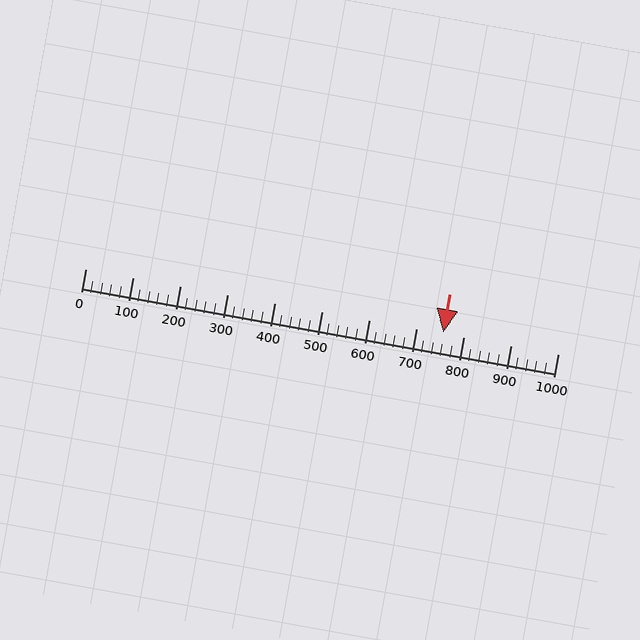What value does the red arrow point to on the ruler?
The red arrow points to approximately 757.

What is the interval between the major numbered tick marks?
The major tick marks are spaced 100 units apart.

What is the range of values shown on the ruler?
The ruler shows values from 0 to 1000.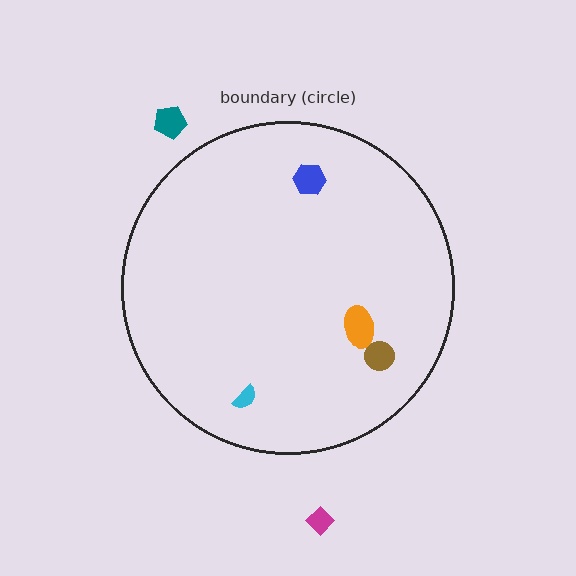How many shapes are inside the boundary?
4 inside, 2 outside.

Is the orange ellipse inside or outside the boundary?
Inside.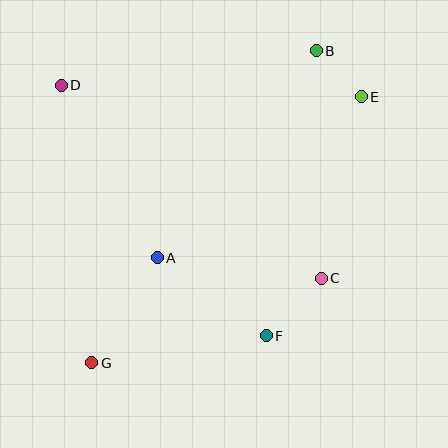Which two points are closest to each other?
Points B and E are closest to each other.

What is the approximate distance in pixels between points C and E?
The distance between C and E is approximately 186 pixels.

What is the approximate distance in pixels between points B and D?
The distance between B and D is approximately 257 pixels.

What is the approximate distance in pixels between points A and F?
The distance between A and F is approximately 134 pixels.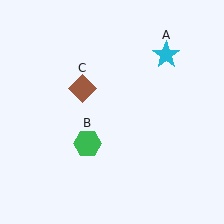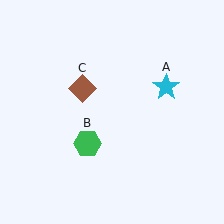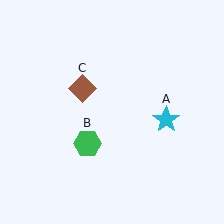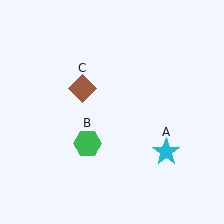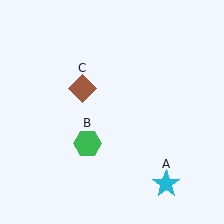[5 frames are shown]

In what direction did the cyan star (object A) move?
The cyan star (object A) moved down.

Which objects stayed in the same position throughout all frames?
Green hexagon (object B) and brown diamond (object C) remained stationary.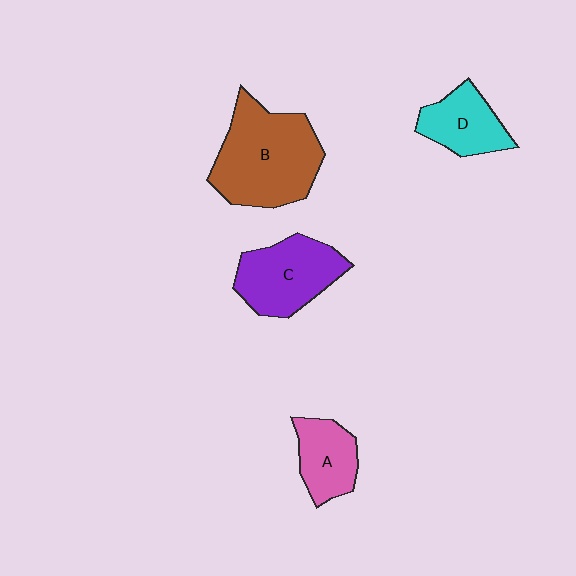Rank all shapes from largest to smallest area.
From largest to smallest: B (brown), C (purple), D (cyan), A (pink).